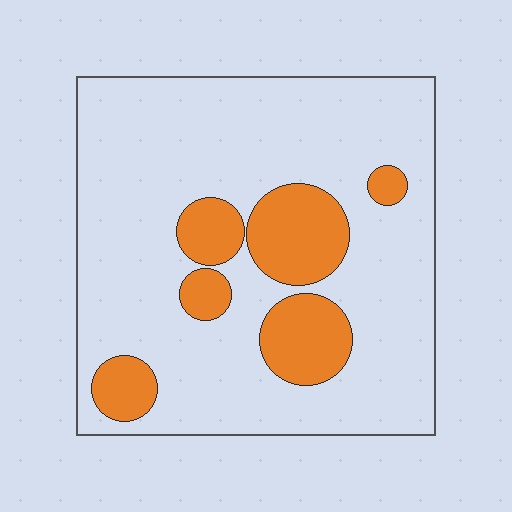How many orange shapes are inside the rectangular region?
6.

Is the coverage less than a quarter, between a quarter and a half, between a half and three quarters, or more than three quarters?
Less than a quarter.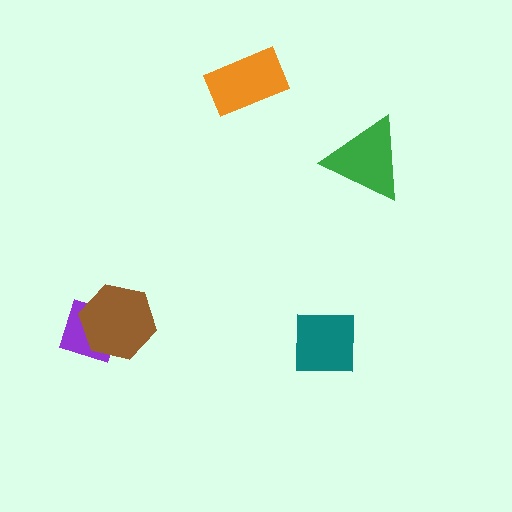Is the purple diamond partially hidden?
Yes, it is partially covered by another shape.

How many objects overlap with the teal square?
0 objects overlap with the teal square.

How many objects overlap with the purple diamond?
1 object overlaps with the purple diamond.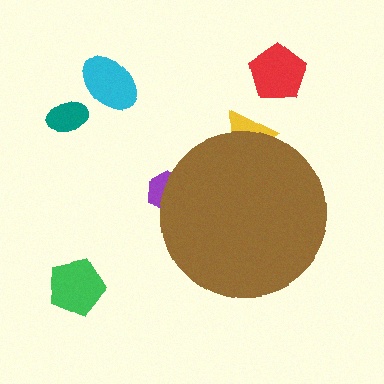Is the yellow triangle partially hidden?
Yes, the yellow triangle is partially hidden behind the brown circle.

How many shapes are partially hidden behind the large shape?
2 shapes are partially hidden.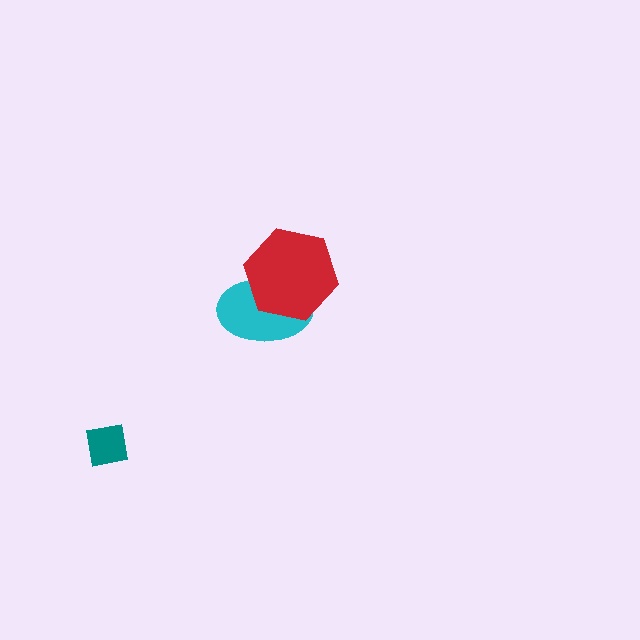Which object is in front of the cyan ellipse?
The red hexagon is in front of the cyan ellipse.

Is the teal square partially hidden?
No, no other shape covers it.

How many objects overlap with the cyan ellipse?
1 object overlaps with the cyan ellipse.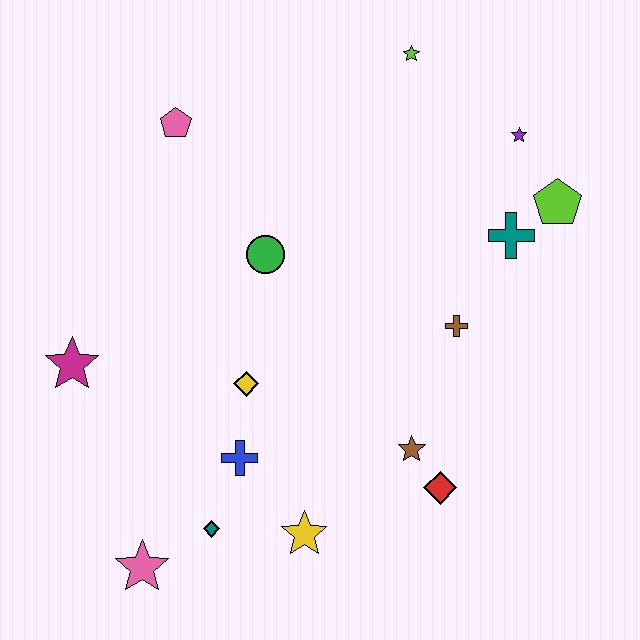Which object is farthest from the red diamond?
The pink pentagon is farthest from the red diamond.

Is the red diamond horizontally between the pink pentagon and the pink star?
No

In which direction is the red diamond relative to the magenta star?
The red diamond is to the right of the magenta star.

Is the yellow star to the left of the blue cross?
No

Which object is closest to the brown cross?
The teal cross is closest to the brown cross.